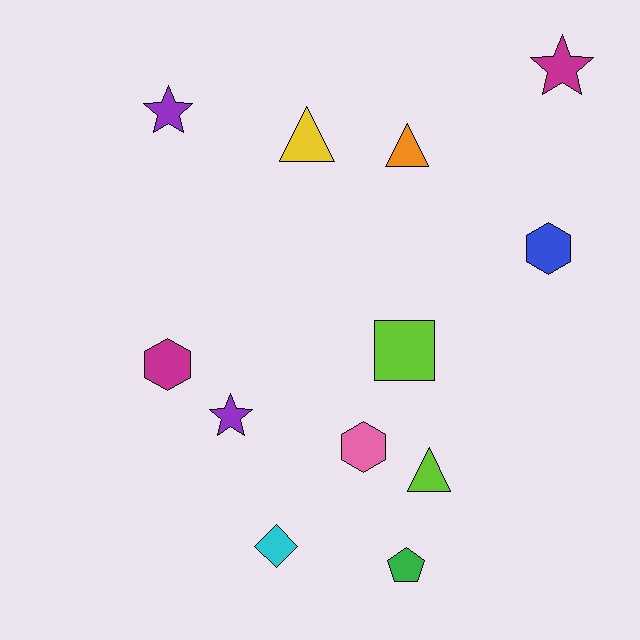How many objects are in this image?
There are 12 objects.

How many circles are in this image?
There are no circles.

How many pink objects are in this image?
There is 1 pink object.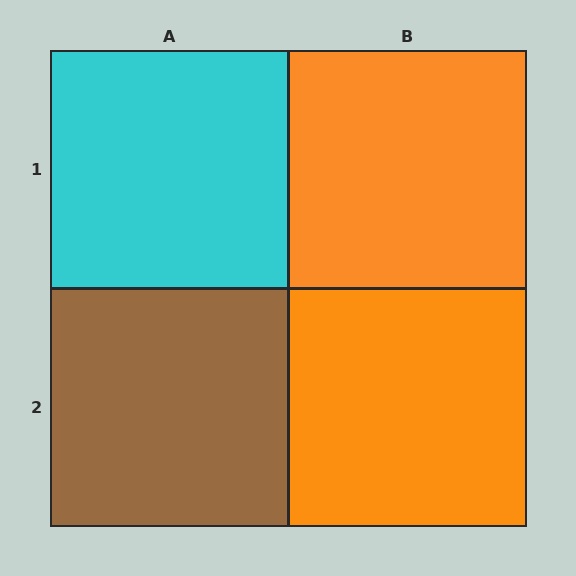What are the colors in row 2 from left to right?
Brown, orange.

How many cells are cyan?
1 cell is cyan.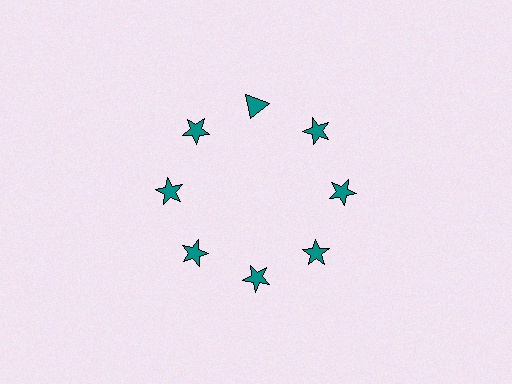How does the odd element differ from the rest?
It has a different shape: triangle instead of star.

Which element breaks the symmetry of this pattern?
The teal triangle at roughly the 12 o'clock position breaks the symmetry. All other shapes are teal stars.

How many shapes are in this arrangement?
There are 8 shapes arranged in a ring pattern.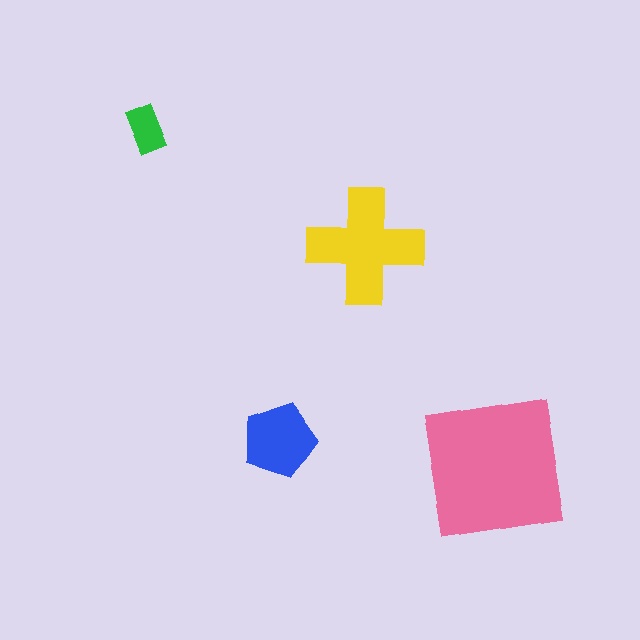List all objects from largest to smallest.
The pink square, the yellow cross, the blue pentagon, the green rectangle.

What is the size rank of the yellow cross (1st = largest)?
2nd.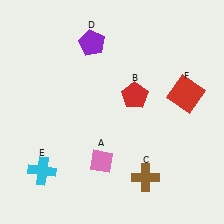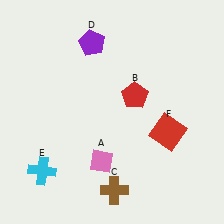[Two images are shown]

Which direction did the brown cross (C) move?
The brown cross (C) moved left.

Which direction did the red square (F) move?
The red square (F) moved down.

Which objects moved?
The objects that moved are: the brown cross (C), the red square (F).